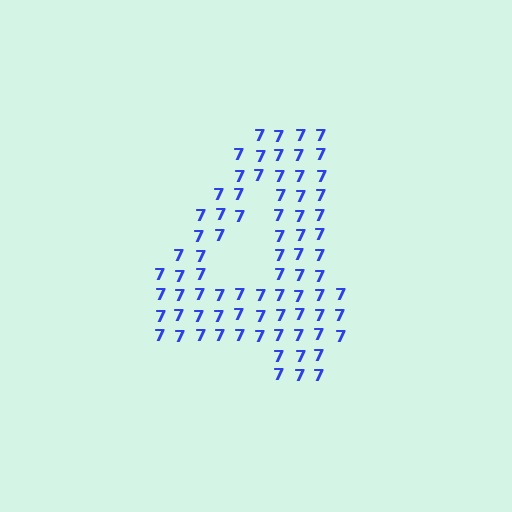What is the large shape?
The large shape is the digit 4.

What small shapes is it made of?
It is made of small digit 7's.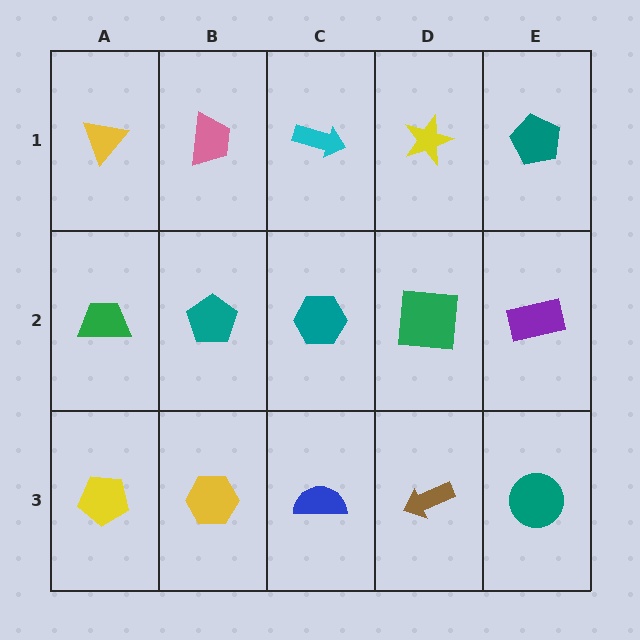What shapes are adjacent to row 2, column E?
A teal pentagon (row 1, column E), a teal circle (row 3, column E), a green square (row 2, column D).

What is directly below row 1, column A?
A green trapezoid.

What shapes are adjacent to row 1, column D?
A green square (row 2, column D), a cyan arrow (row 1, column C), a teal pentagon (row 1, column E).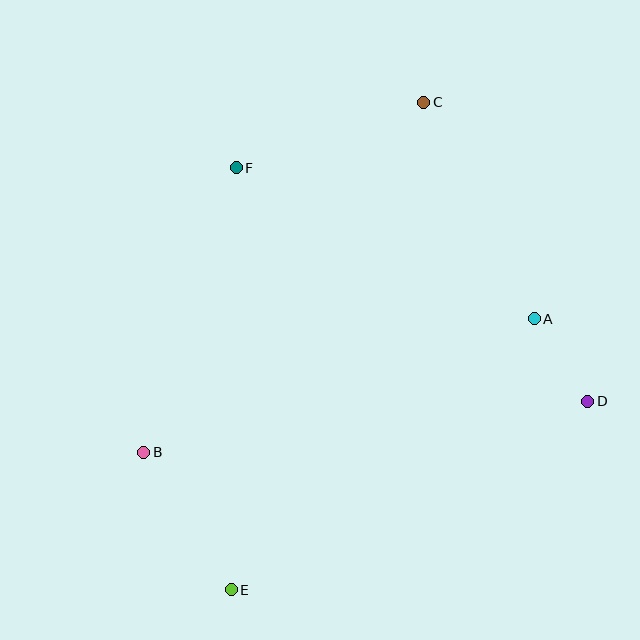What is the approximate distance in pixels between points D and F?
The distance between D and F is approximately 422 pixels.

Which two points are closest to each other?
Points A and D are closest to each other.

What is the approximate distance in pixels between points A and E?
The distance between A and E is approximately 406 pixels.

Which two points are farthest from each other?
Points C and E are farthest from each other.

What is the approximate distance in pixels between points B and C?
The distance between B and C is approximately 449 pixels.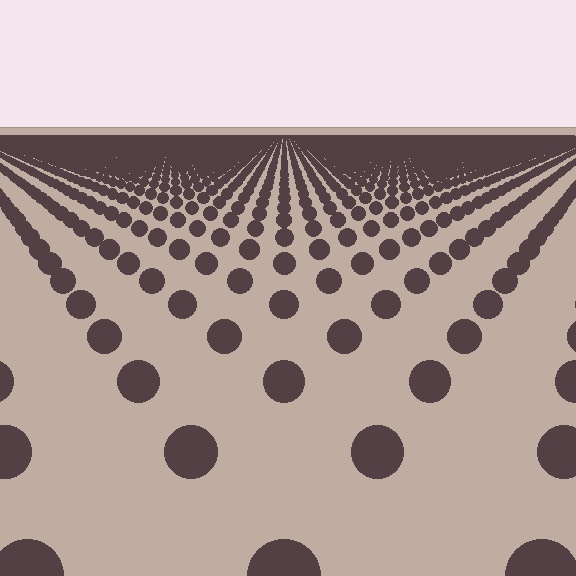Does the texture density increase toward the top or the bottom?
Density increases toward the top.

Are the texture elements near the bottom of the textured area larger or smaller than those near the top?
Larger. Near the bottom, elements are closer to the viewer and appear at a bigger on-screen size.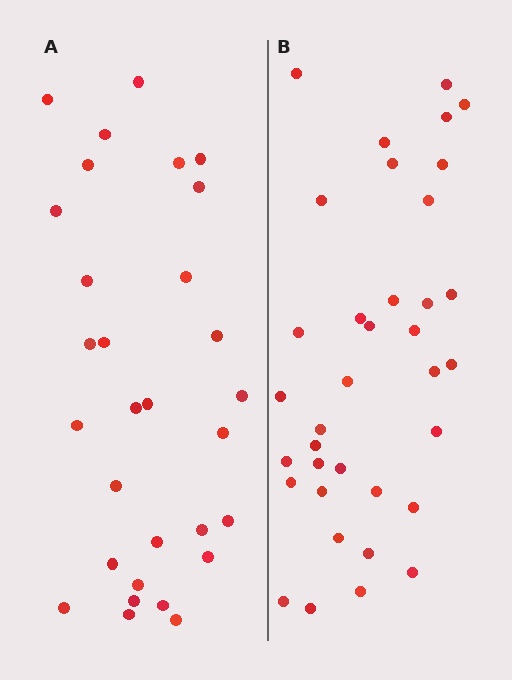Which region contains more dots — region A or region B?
Region B (the right region) has more dots.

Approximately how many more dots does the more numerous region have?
Region B has about 6 more dots than region A.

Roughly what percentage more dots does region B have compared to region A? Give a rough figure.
About 20% more.